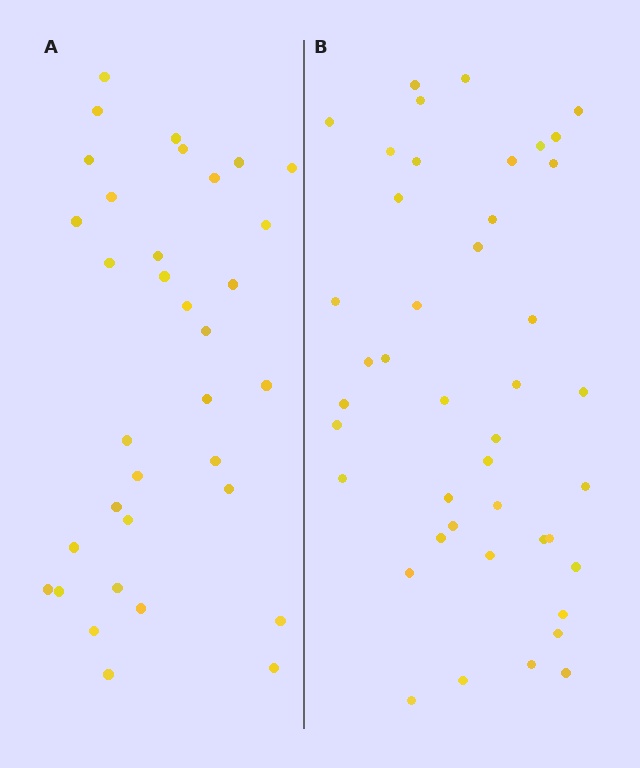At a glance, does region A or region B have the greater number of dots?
Region B (the right region) has more dots.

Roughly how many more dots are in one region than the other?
Region B has roughly 8 or so more dots than region A.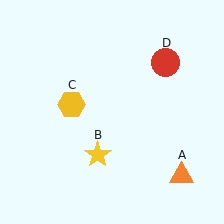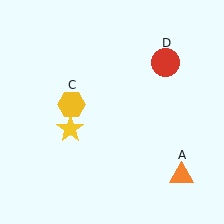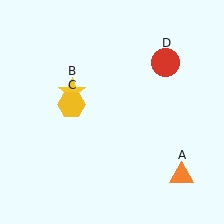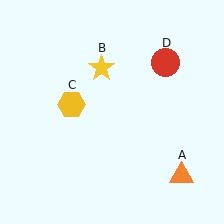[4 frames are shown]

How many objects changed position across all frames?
1 object changed position: yellow star (object B).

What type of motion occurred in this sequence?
The yellow star (object B) rotated clockwise around the center of the scene.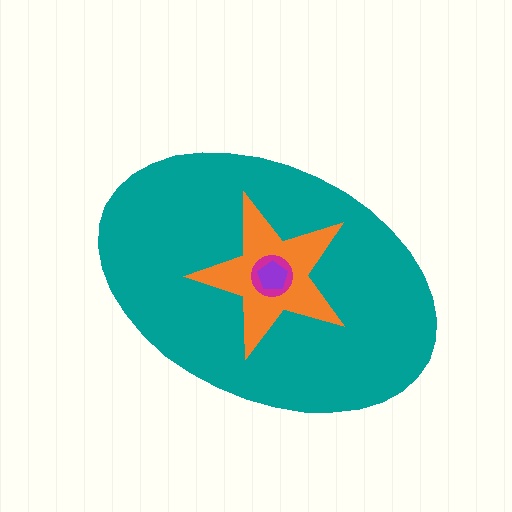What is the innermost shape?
The purple pentagon.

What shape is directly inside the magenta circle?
The purple pentagon.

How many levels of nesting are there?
4.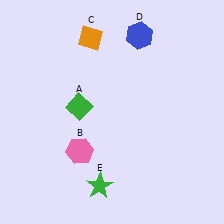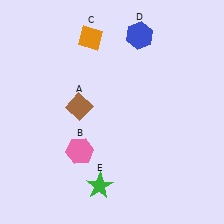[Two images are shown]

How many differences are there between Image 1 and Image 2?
There is 1 difference between the two images.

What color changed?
The diamond (A) changed from green in Image 1 to brown in Image 2.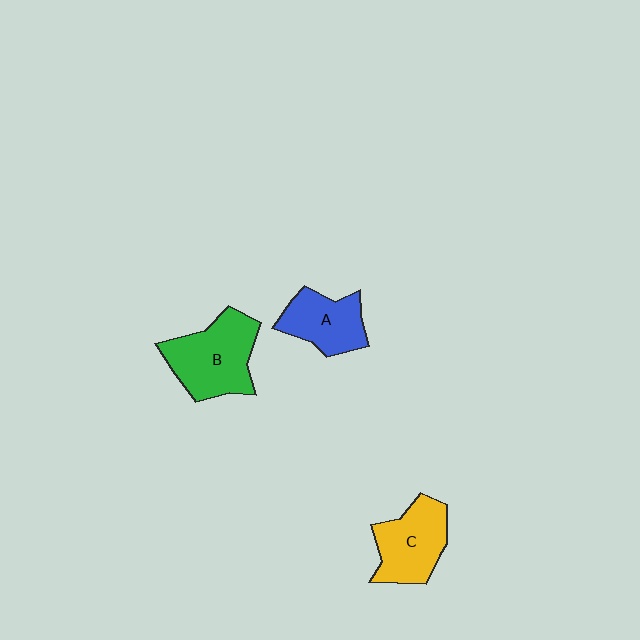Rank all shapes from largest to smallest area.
From largest to smallest: B (green), C (yellow), A (blue).